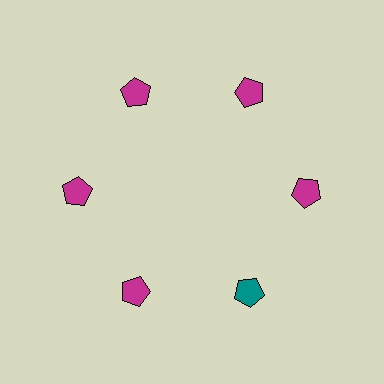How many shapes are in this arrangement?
There are 6 shapes arranged in a ring pattern.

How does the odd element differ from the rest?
It has a different color: teal instead of magenta.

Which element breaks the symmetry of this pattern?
The teal pentagon at roughly the 5 o'clock position breaks the symmetry. All other shapes are magenta pentagons.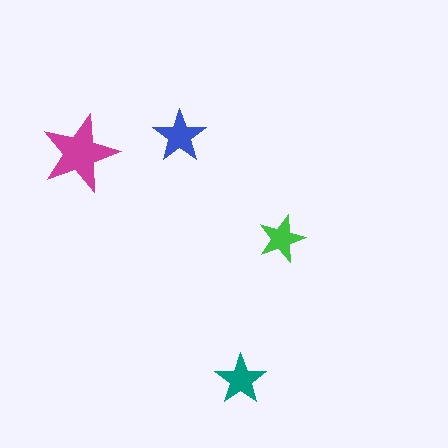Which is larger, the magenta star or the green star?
The magenta one.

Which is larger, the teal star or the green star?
The teal one.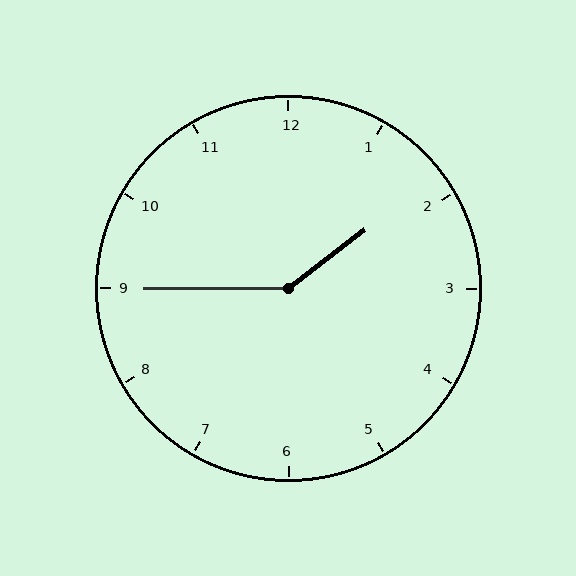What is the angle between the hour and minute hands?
Approximately 142 degrees.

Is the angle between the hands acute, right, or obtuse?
It is obtuse.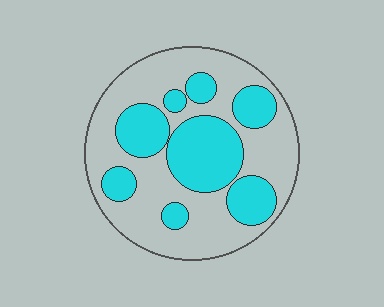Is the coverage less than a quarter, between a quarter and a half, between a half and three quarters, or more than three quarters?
Between a quarter and a half.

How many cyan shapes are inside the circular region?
8.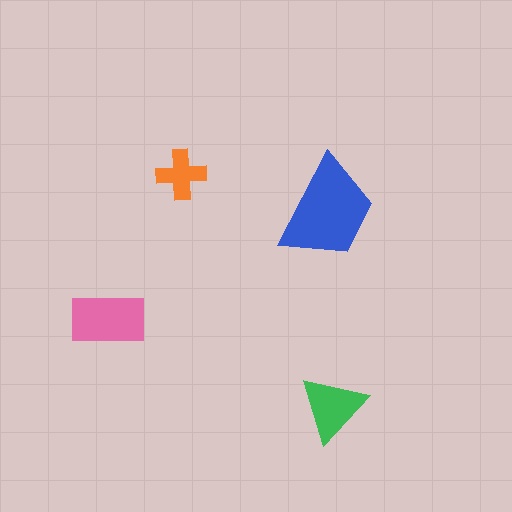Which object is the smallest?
The orange cross.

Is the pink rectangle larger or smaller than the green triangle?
Larger.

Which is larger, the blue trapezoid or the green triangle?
The blue trapezoid.